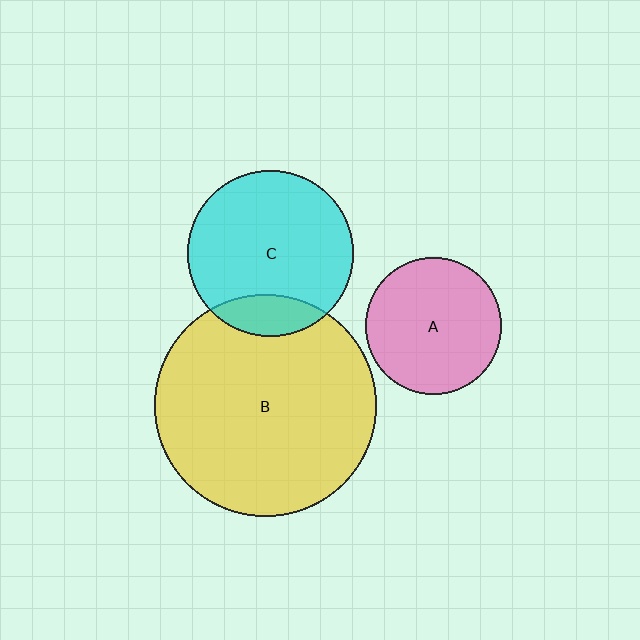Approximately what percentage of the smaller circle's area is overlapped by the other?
Approximately 15%.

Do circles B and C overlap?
Yes.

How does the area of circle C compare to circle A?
Approximately 1.5 times.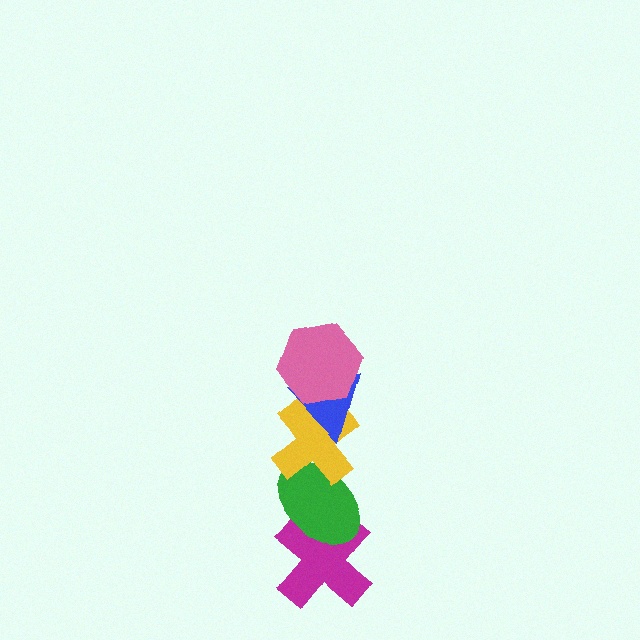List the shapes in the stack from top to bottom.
From top to bottom: the pink hexagon, the blue triangle, the yellow cross, the green ellipse, the magenta cross.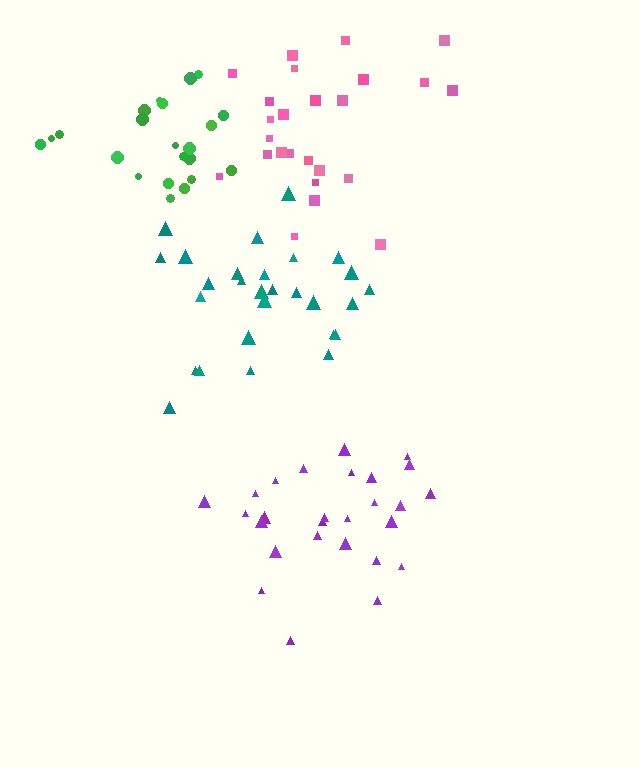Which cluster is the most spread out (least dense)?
Teal.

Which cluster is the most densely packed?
Green.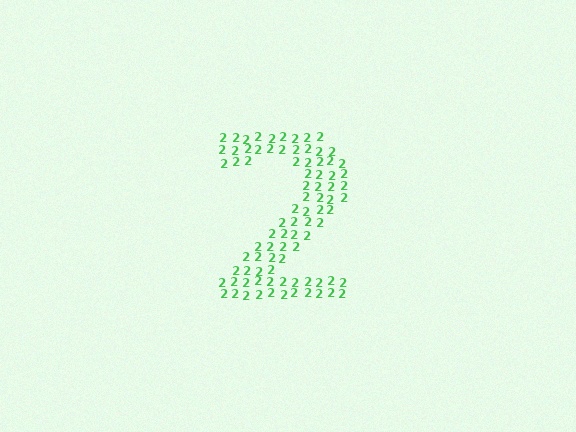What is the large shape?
The large shape is the digit 2.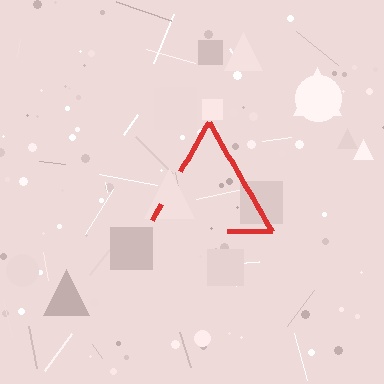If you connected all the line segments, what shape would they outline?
They would outline a triangle.